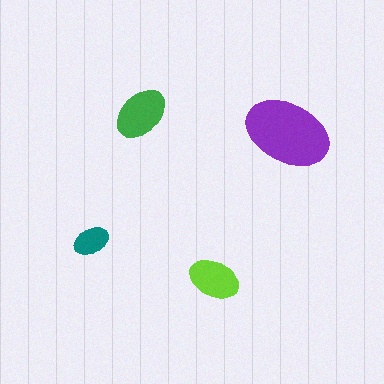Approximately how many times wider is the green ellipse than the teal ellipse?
About 1.5 times wider.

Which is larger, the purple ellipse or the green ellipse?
The purple one.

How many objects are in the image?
There are 4 objects in the image.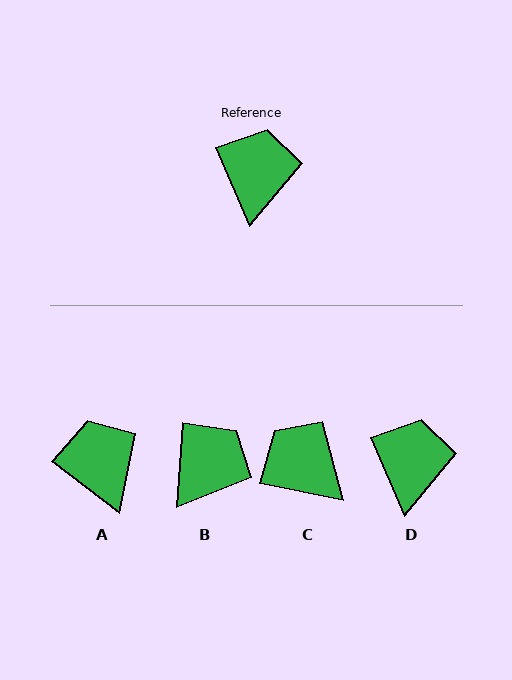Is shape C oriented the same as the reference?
No, it is off by about 55 degrees.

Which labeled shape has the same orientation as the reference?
D.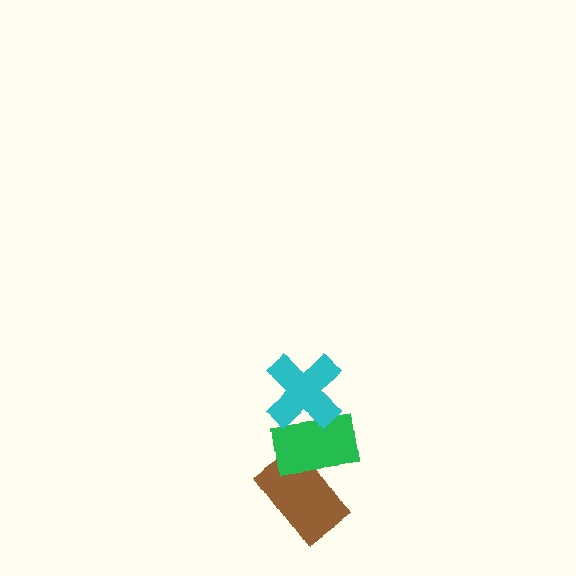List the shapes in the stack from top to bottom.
From top to bottom: the cyan cross, the green rectangle, the brown rectangle.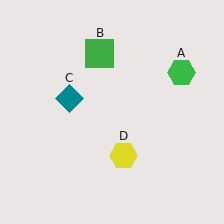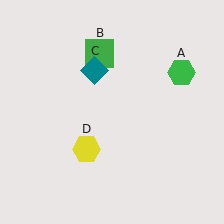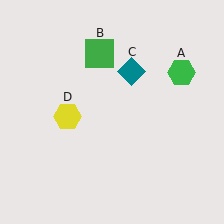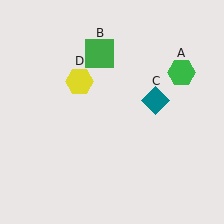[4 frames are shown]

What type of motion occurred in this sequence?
The teal diamond (object C), yellow hexagon (object D) rotated clockwise around the center of the scene.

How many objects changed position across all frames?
2 objects changed position: teal diamond (object C), yellow hexagon (object D).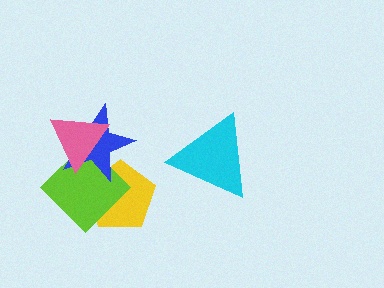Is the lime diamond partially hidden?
Yes, it is partially covered by another shape.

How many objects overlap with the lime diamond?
3 objects overlap with the lime diamond.